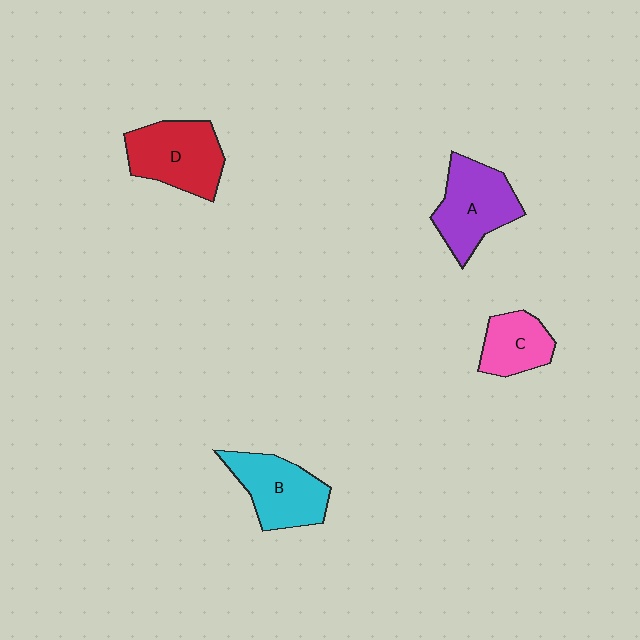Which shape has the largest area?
Shape D (red).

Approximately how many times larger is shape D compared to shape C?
Approximately 1.5 times.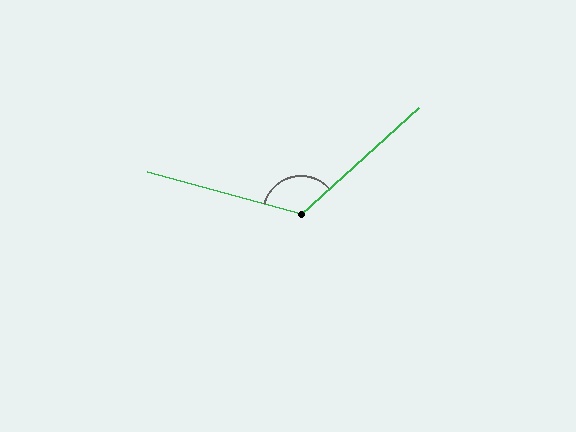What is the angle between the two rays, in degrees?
Approximately 123 degrees.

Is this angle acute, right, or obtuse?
It is obtuse.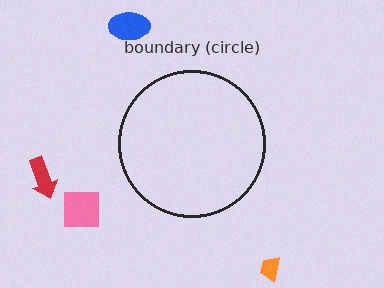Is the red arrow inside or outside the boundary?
Outside.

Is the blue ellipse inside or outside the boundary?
Outside.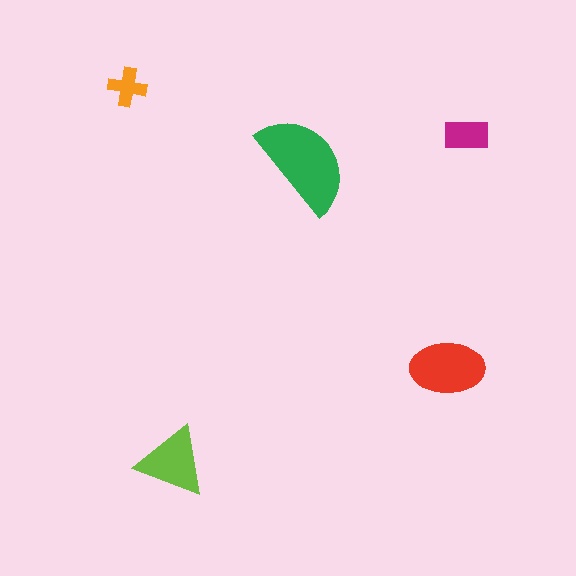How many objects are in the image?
There are 5 objects in the image.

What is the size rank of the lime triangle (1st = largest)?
3rd.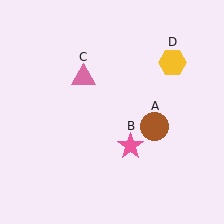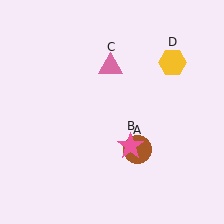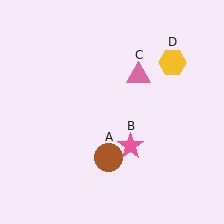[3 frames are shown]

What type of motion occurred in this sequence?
The brown circle (object A), pink triangle (object C) rotated clockwise around the center of the scene.